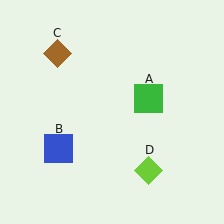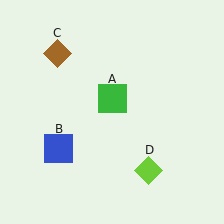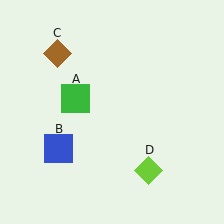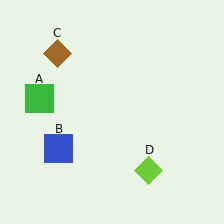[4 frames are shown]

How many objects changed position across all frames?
1 object changed position: green square (object A).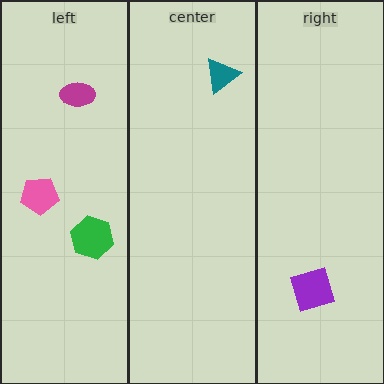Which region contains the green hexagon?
The left region.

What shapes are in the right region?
The purple square.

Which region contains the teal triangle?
The center region.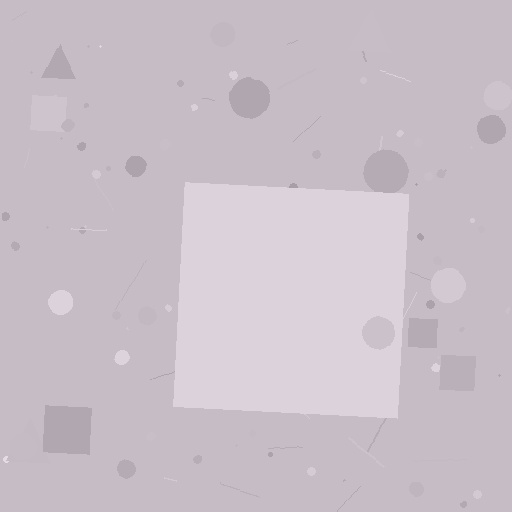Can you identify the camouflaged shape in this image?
The camouflaged shape is a square.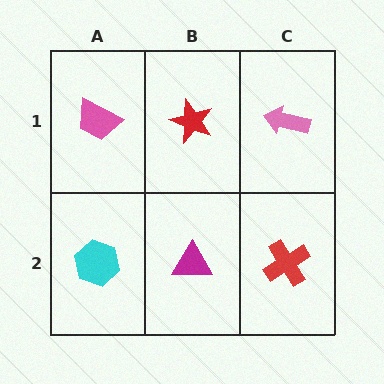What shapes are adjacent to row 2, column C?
A pink arrow (row 1, column C), a magenta triangle (row 2, column B).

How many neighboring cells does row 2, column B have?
3.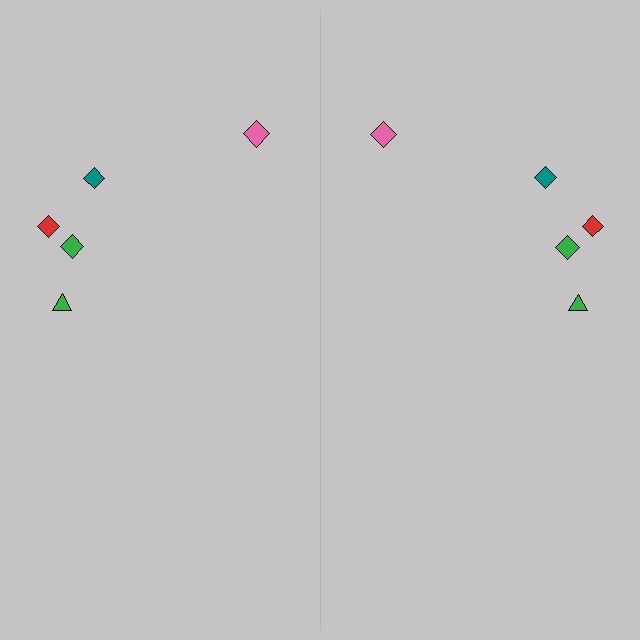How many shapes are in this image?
There are 10 shapes in this image.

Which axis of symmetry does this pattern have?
The pattern has a vertical axis of symmetry running through the center of the image.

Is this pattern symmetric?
Yes, this pattern has bilateral (reflection) symmetry.